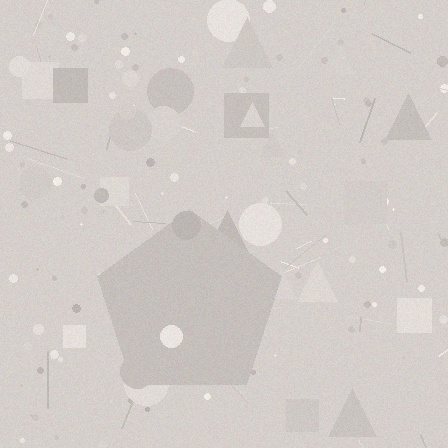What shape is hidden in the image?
A pentagon is hidden in the image.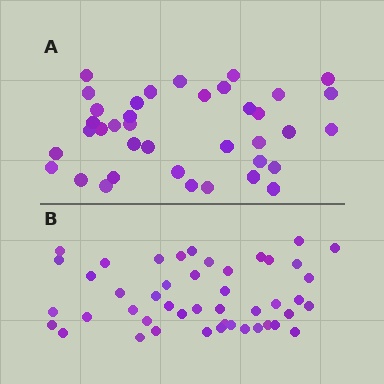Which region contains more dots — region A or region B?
Region B (the bottom region) has more dots.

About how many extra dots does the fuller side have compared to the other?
Region B has roughly 8 or so more dots than region A.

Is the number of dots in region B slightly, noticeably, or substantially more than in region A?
Region B has only slightly more — the two regions are fairly close. The ratio is roughly 1.2 to 1.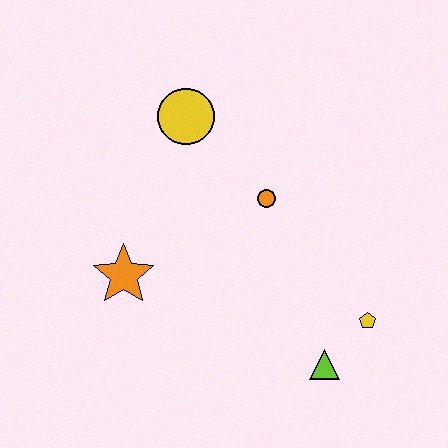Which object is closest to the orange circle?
The yellow circle is closest to the orange circle.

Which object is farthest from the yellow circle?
The lime triangle is farthest from the yellow circle.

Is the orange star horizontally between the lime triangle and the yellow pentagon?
No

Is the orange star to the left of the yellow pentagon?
Yes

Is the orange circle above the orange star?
Yes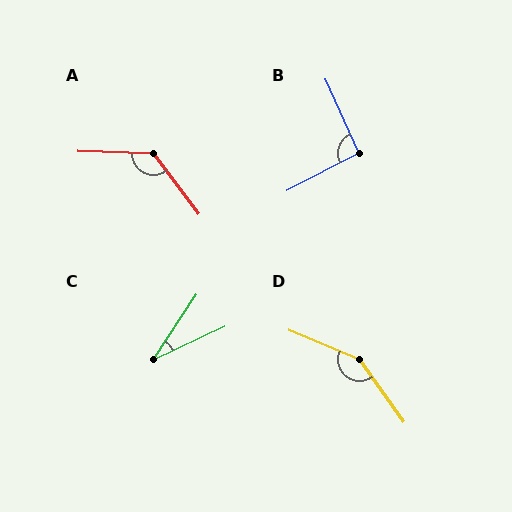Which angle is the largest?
D, at approximately 148 degrees.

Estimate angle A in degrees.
Approximately 129 degrees.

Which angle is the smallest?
C, at approximately 31 degrees.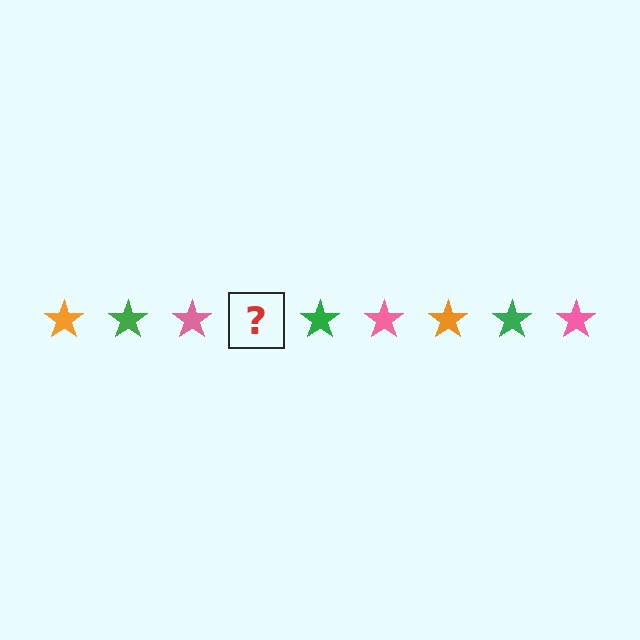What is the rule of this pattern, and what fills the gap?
The rule is that the pattern cycles through orange, green, pink stars. The gap should be filled with an orange star.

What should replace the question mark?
The question mark should be replaced with an orange star.